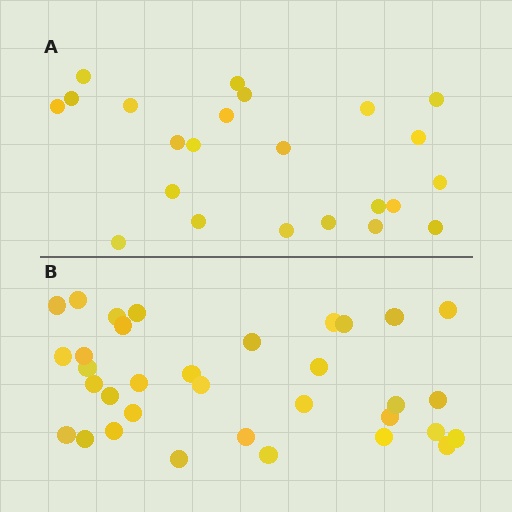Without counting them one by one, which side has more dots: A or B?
Region B (the bottom region) has more dots.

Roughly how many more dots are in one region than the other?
Region B has roughly 12 or so more dots than region A.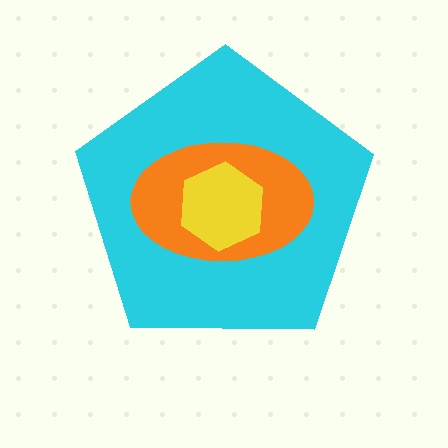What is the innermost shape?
The yellow hexagon.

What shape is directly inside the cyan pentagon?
The orange ellipse.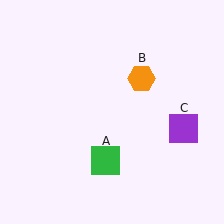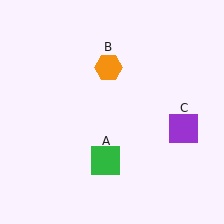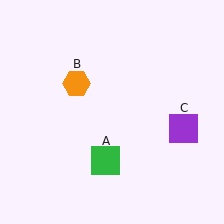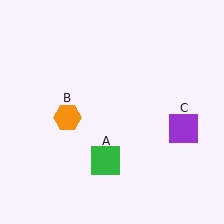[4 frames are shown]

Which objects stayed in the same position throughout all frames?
Green square (object A) and purple square (object C) remained stationary.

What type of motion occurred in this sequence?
The orange hexagon (object B) rotated counterclockwise around the center of the scene.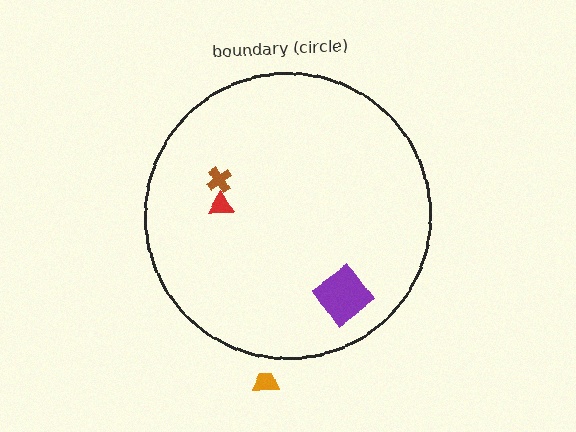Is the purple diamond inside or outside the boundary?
Inside.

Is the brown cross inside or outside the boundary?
Inside.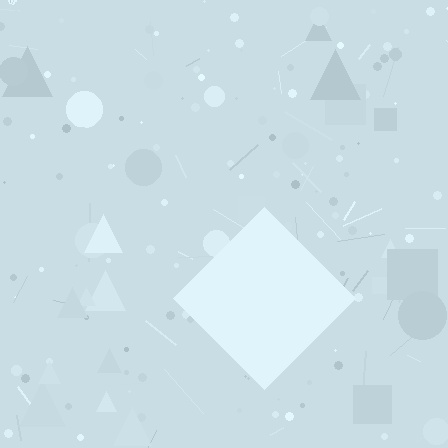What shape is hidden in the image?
A diamond is hidden in the image.